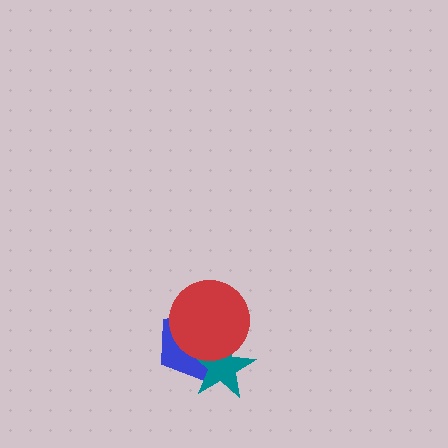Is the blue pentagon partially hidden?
Yes, it is partially covered by another shape.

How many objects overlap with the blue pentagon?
2 objects overlap with the blue pentagon.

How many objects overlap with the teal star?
2 objects overlap with the teal star.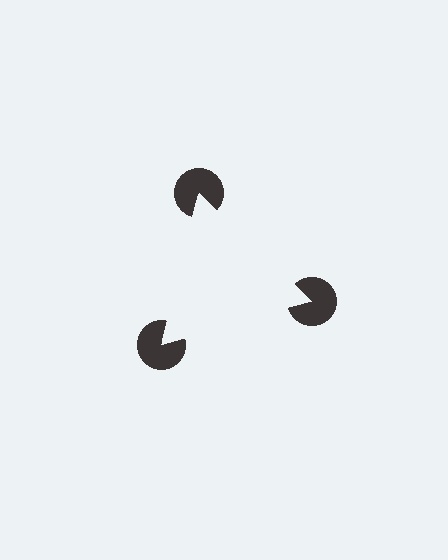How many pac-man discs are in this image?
There are 3 — one at each vertex of the illusory triangle.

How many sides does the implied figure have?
3 sides.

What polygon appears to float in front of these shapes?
An illusory triangle — its edges are inferred from the aligned wedge cuts in the pac-man discs, not physically drawn.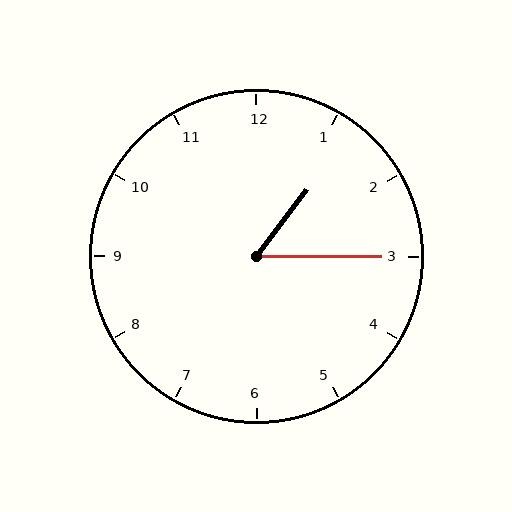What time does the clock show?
1:15.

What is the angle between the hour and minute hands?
Approximately 52 degrees.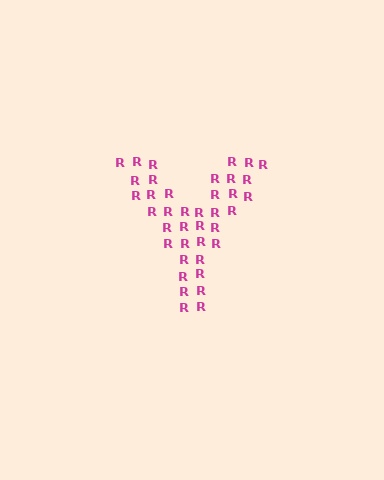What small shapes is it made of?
It is made of small letter R's.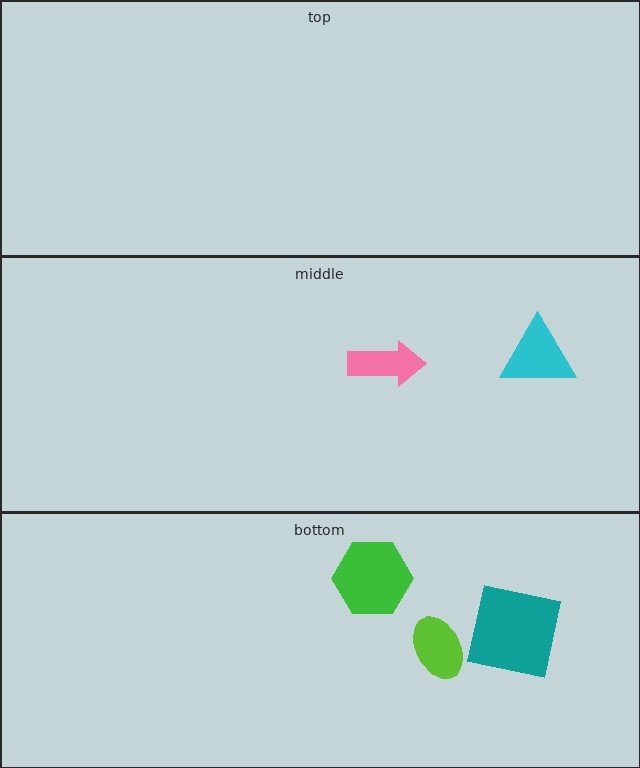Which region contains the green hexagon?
The bottom region.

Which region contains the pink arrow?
The middle region.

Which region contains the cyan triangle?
The middle region.